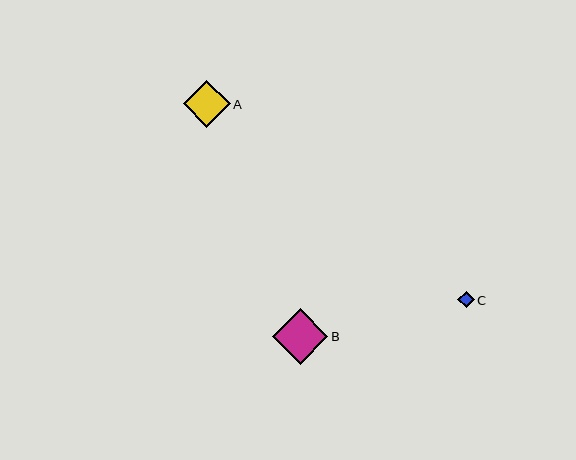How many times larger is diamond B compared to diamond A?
Diamond B is approximately 1.2 times the size of diamond A.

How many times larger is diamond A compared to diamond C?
Diamond A is approximately 2.8 times the size of diamond C.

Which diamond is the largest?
Diamond B is the largest with a size of approximately 55 pixels.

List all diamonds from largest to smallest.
From largest to smallest: B, A, C.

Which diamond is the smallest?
Diamond C is the smallest with a size of approximately 17 pixels.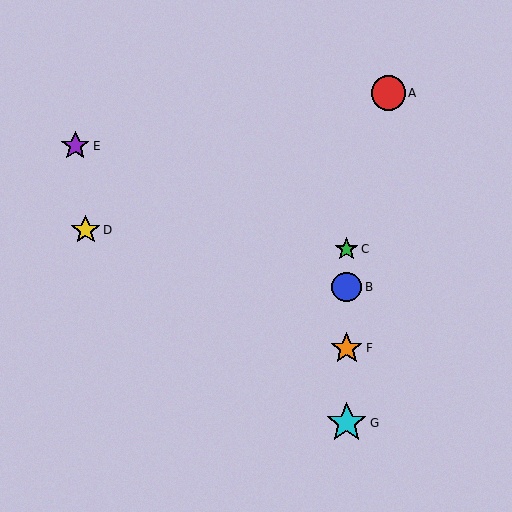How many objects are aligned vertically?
4 objects (B, C, F, G) are aligned vertically.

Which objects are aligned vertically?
Objects B, C, F, G are aligned vertically.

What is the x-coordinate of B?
Object B is at x≈347.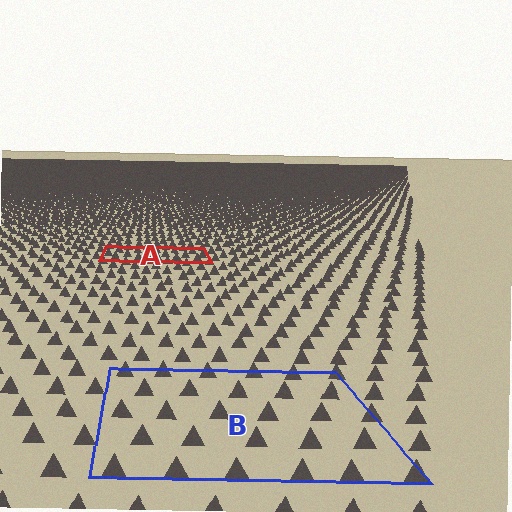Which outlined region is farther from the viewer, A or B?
Region A is farther from the viewer — the texture elements inside it appear smaller and more densely packed.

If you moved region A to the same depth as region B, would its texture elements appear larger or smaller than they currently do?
They would appear larger. At a closer depth, the same texture elements are projected at a bigger on-screen size.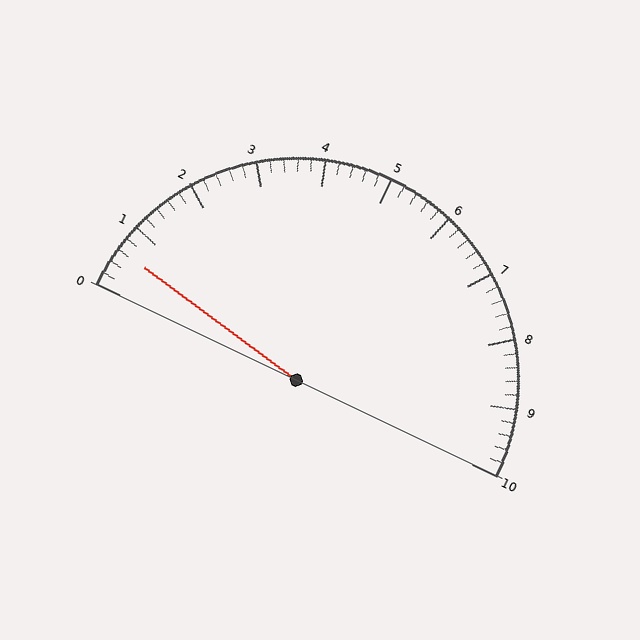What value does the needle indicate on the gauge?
The needle indicates approximately 0.6.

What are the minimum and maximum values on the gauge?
The gauge ranges from 0 to 10.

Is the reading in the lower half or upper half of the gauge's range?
The reading is in the lower half of the range (0 to 10).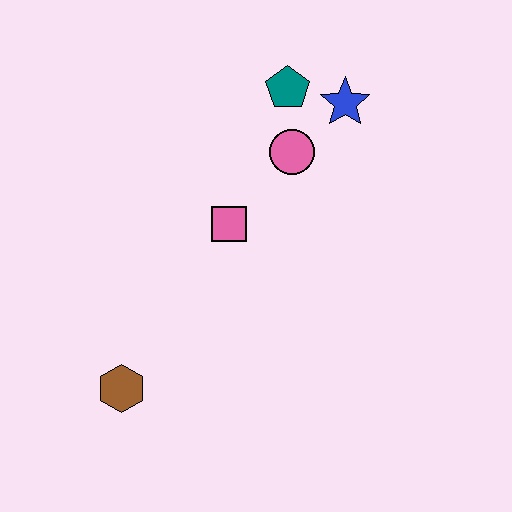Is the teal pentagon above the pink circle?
Yes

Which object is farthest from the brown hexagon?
The blue star is farthest from the brown hexagon.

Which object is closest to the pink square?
The pink circle is closest to the pink square.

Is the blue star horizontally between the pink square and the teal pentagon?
No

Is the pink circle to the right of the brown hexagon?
Yes